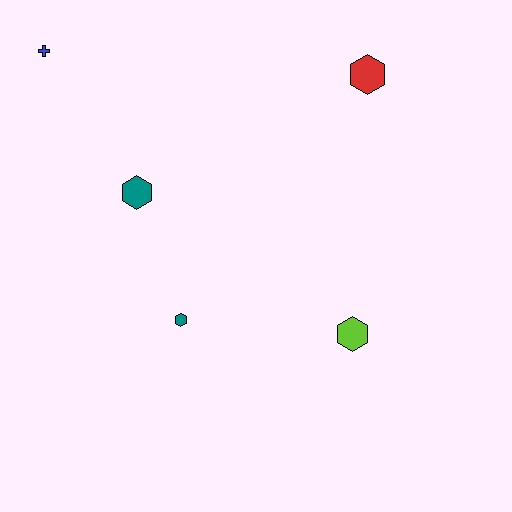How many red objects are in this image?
There is 1 red object.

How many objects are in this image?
There are 5 objects.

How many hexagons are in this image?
There are 4 hexagons.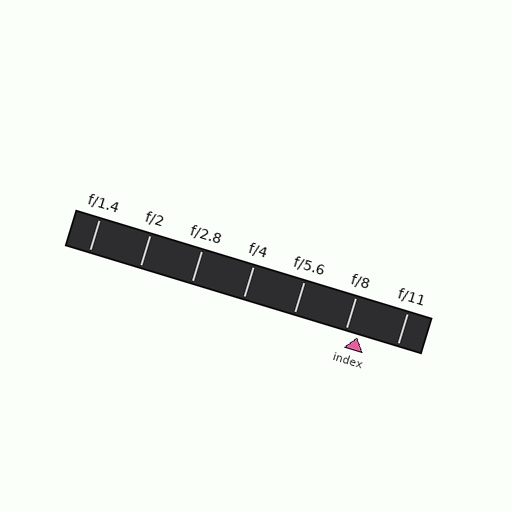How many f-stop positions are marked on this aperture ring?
There are 7 f-stop positions marked.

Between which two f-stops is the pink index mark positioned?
The index mark is between f/8 and f/11.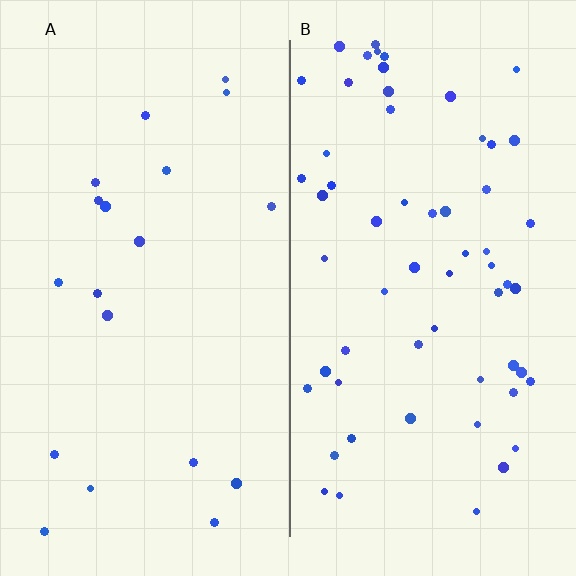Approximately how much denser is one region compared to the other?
Approximately 3.1× — region B over region A.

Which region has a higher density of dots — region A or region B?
B (the right).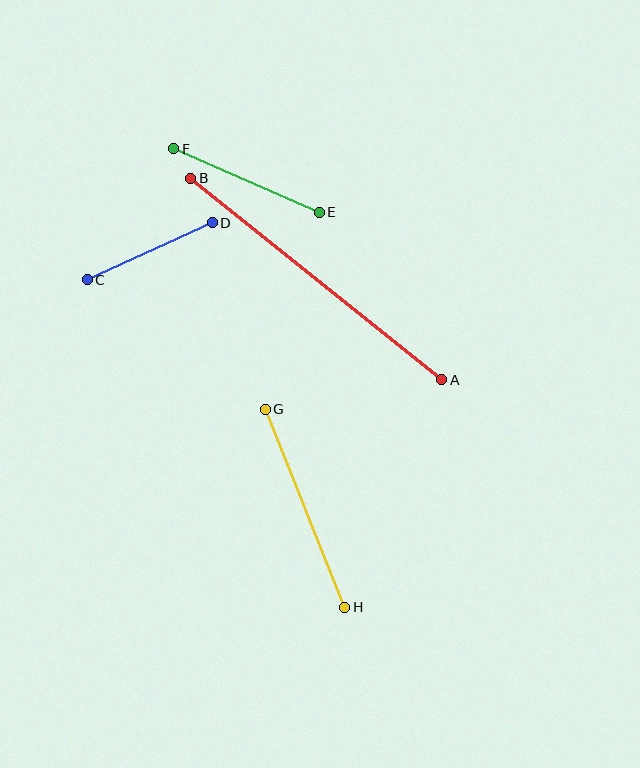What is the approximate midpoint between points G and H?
The midpoint is at approximately (305, 508) pixels.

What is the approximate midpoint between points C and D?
The midpoint is at approximately (150, 251) pixels.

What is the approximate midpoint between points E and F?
The midpoint is at approximately (246, 181) pixels.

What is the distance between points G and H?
The distance is approximately 214 pixels.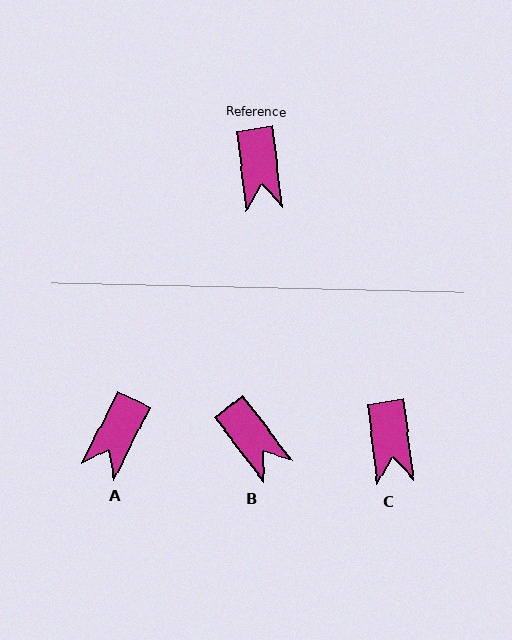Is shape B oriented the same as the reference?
No, it is off by about 31 degrees.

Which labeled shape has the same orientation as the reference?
C.